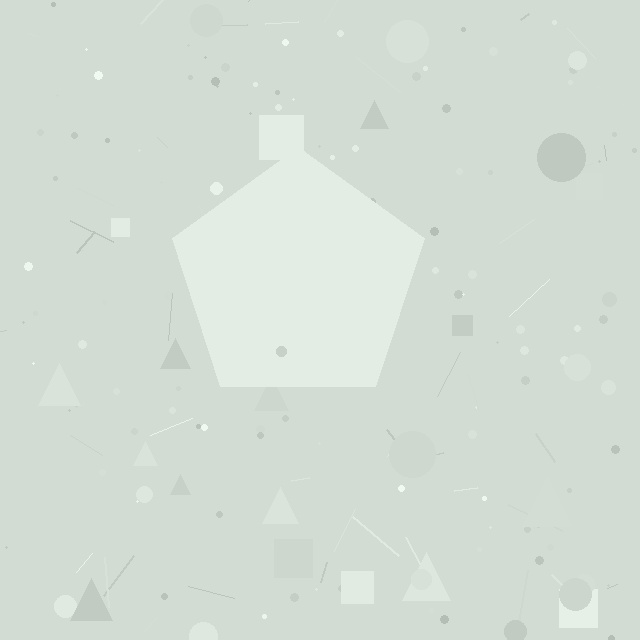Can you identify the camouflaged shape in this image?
The camouflaged shape is a pentagon.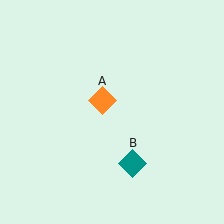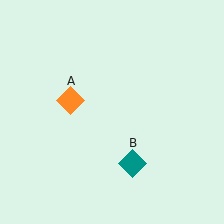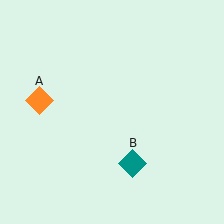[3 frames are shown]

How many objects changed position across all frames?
1 object changed position: orange diamond (object A).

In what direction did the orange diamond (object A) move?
The orange diamond (object A) moved left.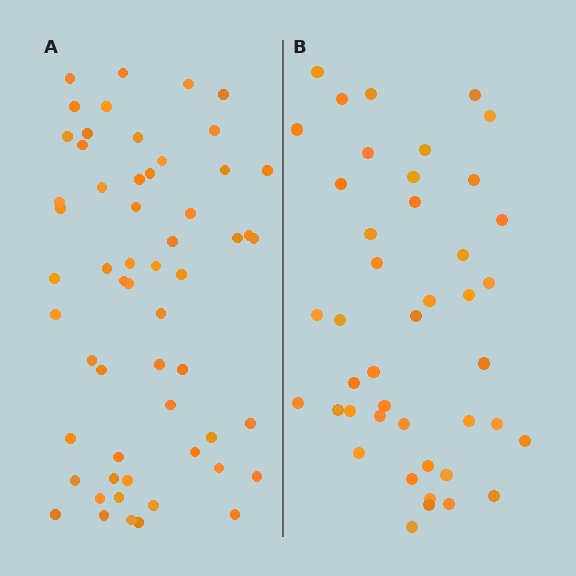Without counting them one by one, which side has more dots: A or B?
Region A (the left region) has more dots.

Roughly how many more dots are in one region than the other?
Region A has approximately 15 more dots than region B.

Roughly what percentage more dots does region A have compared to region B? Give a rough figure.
About 35% more.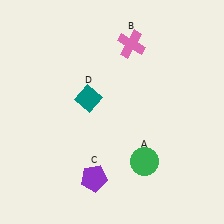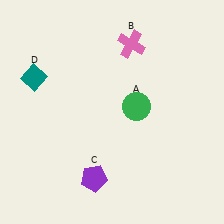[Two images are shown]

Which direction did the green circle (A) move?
The green circle (A) moved up.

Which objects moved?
The objects that moved are: the green circle (A), the teal diamond (D).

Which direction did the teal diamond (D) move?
The teal diamond (D) moved left.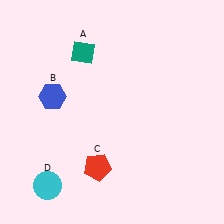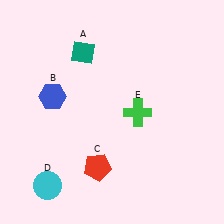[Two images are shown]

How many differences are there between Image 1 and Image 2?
There is 1 difference between the two images.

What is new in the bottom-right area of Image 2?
A green cross (E) was added in the bottom-right area of Image 2.